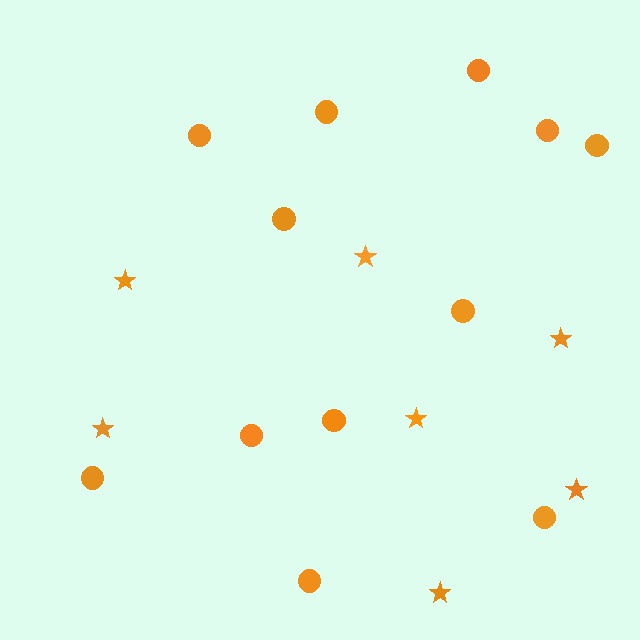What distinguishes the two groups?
There are 2 groups: one group of stars (7) and one group of circles (12).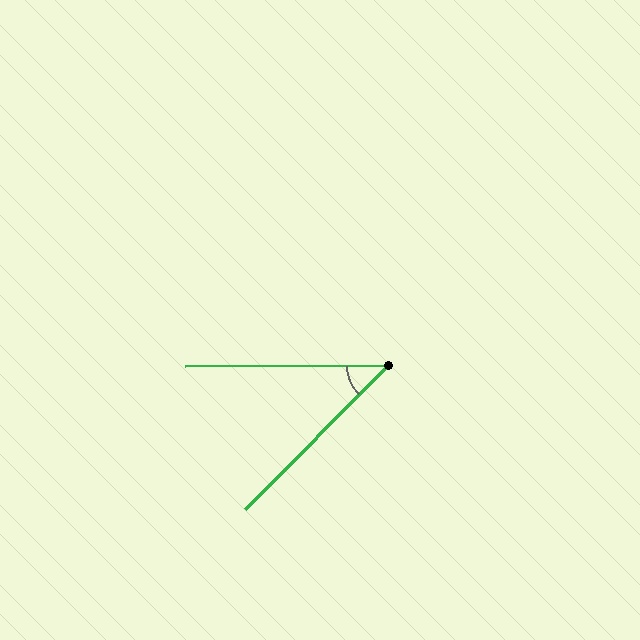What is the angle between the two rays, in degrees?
Approximately 45 degrees.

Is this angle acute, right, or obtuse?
It is acute.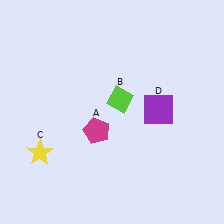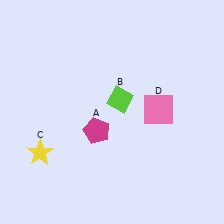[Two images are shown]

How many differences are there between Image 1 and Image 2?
There is 1 difference between the two images.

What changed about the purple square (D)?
In Image 1, D is purple. In Image 2, it changed to pink.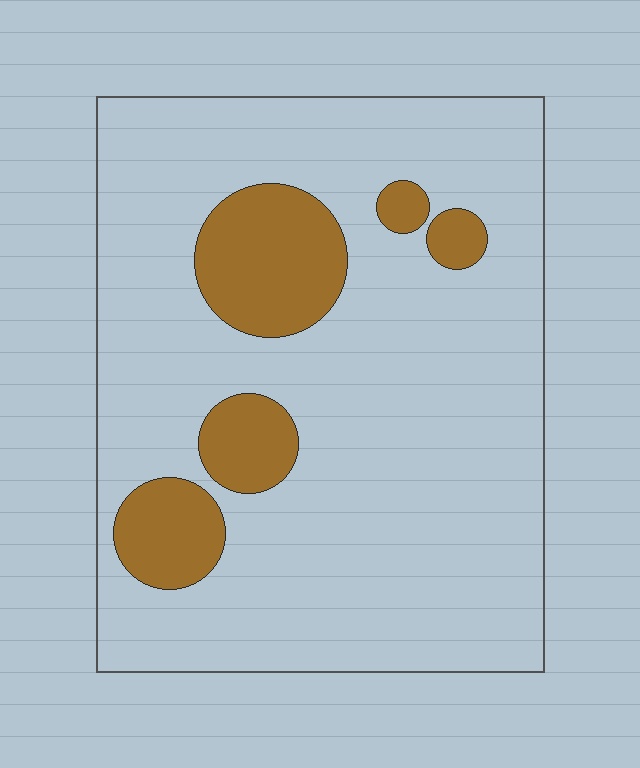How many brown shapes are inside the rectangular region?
5.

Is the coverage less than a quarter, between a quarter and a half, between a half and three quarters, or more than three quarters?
Less than a quarter.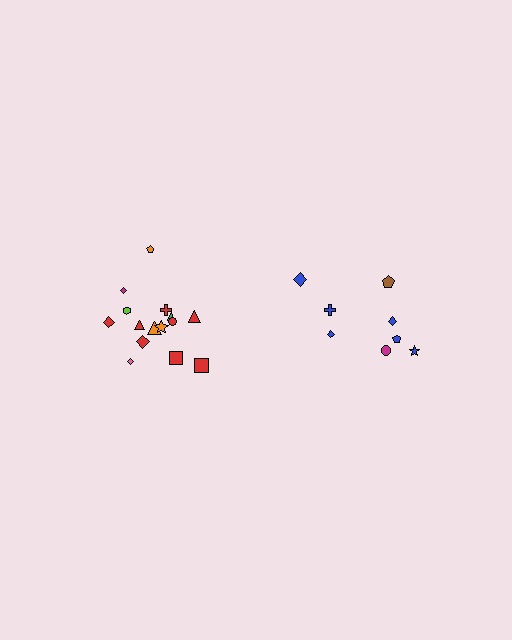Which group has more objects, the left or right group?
The left group.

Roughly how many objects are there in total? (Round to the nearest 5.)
Roughly 25 objects in total.